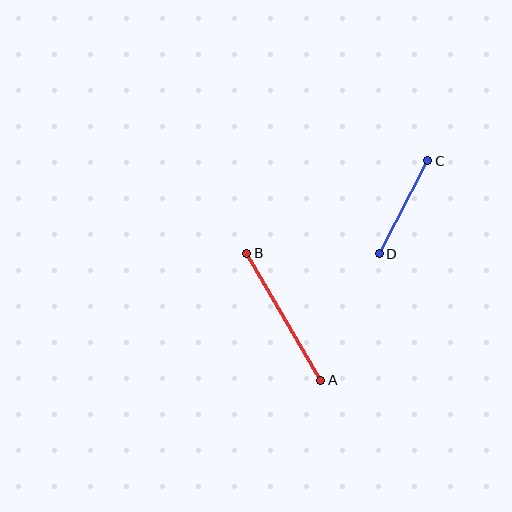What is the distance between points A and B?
The distance is approximately 147 pixels.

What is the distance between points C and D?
The distance is approximately 105 pixels.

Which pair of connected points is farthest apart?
Points A and B are farthest apart.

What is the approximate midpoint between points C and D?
The midpoint is at approximately (403, 207) pixels.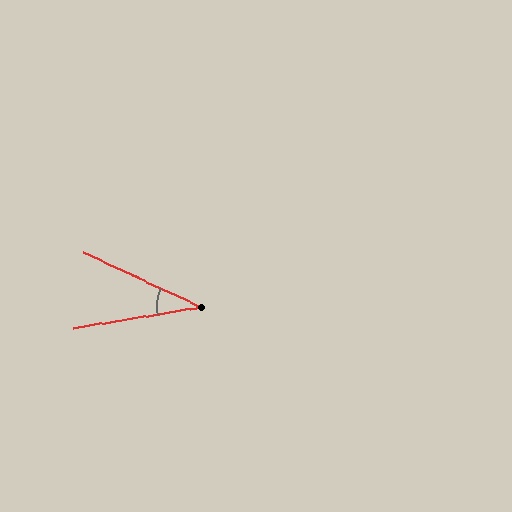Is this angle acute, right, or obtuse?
It is acute.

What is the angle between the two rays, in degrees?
Approximately 34 degrees.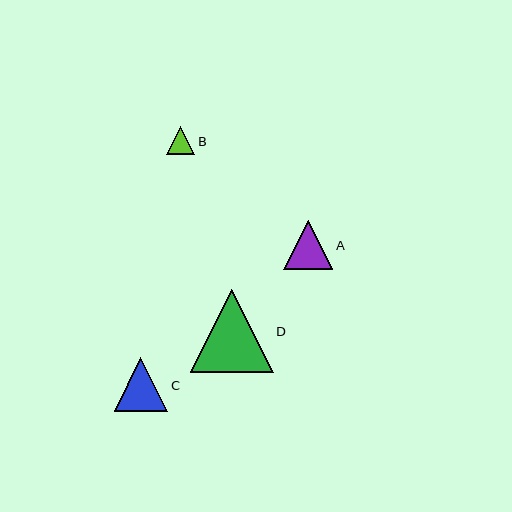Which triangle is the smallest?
Triangle B is the smallest with a size of approximately 28 pixels.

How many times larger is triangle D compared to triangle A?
Triangle D is approximately 1.7 times the size of triangle A.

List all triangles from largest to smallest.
From largest to smallest: D, C, A, B.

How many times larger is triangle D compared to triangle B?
Triangle D is approximately 3.0 times the size of triangle B.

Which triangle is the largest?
Triangle D is the largest with a size of approximately 82 pixels.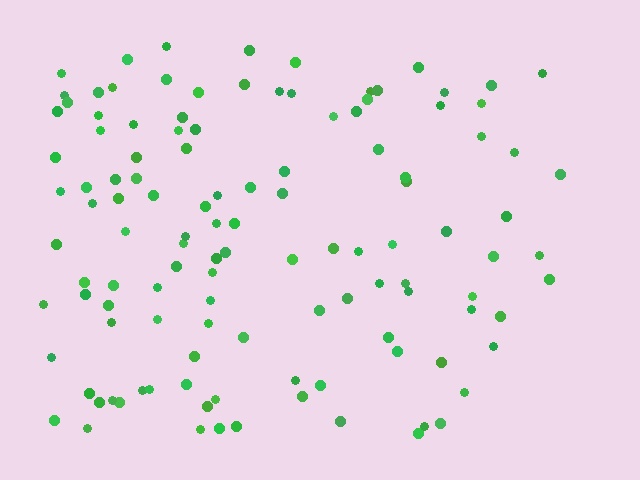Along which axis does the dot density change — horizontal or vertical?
Horizontal.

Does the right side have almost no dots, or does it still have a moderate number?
Still a moderate number, just noticeably fewer than the left.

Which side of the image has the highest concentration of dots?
The left.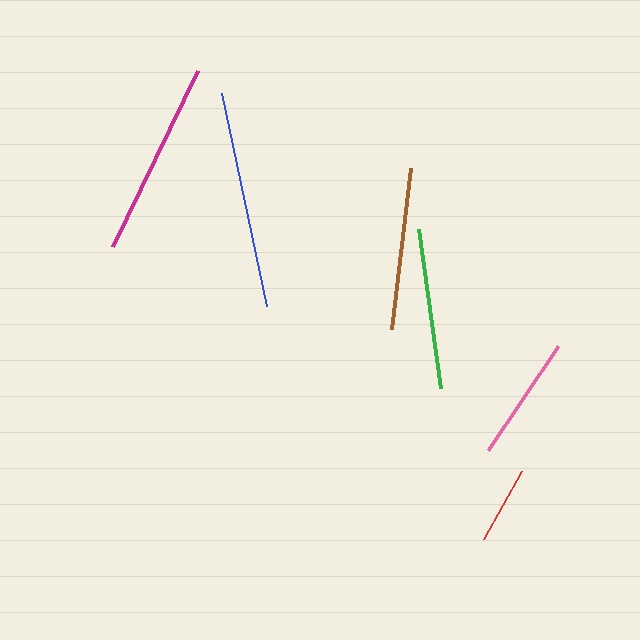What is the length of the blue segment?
The blue segment is approximately 217 pixels long.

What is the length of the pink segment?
The pink segment is approximately 125 pixels long.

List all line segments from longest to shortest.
From longest to shortest: blue, magenta, brown, green, pink, red.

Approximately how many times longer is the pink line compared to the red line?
The pink line is approximately 1.6 times the length of the red line.